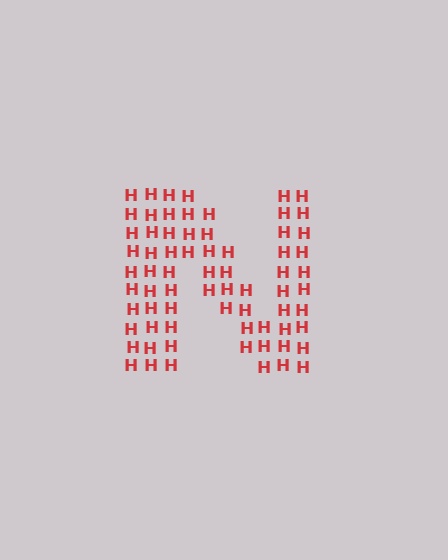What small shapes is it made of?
It is made of small letter H's.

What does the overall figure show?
The overall figure shows the letter N.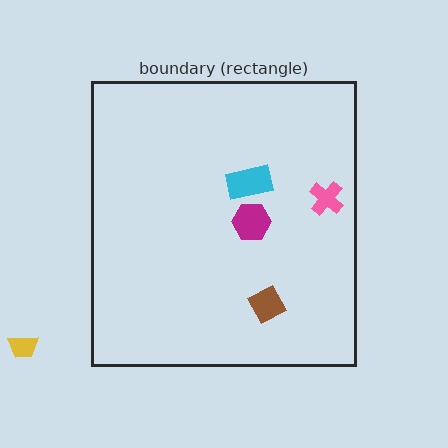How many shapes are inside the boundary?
4 inside, 1 outside.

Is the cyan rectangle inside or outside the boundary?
Inside.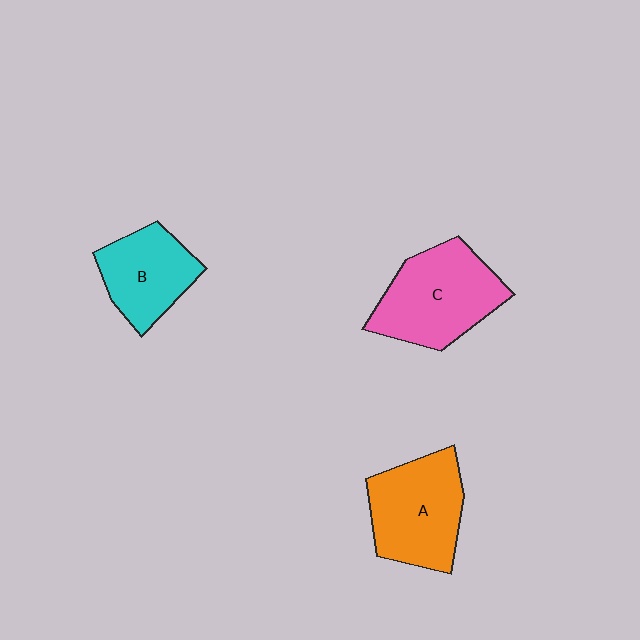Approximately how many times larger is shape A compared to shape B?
Approximately 1.3 times.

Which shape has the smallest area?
Shape B (cyan).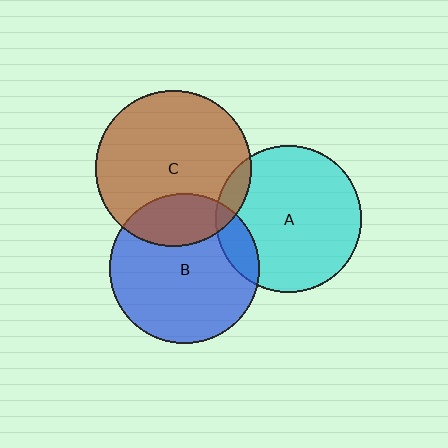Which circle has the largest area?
Circle C (brown).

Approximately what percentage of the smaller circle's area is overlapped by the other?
Approximately 10%.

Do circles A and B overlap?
Yes.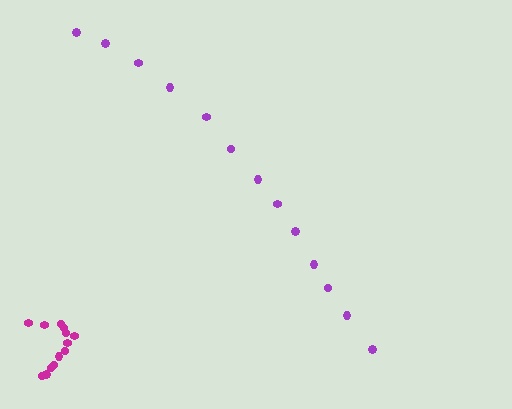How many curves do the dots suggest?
There are 2 distinct paths.